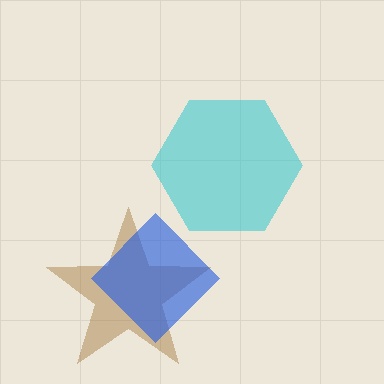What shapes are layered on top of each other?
The layered shapes are: a brown star, a blue diamond, a cyan hexagon.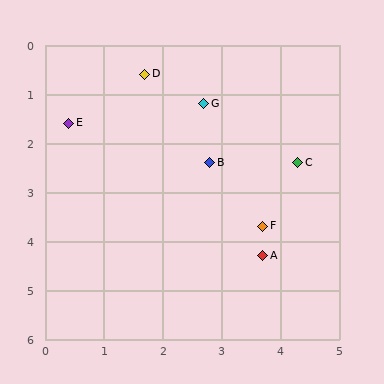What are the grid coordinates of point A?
Point A is at approximately (3.7, 4.3).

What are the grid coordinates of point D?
Point D is at approximately (1.7, 0.6).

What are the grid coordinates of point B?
Point B is at approximately (2.8, 2.4).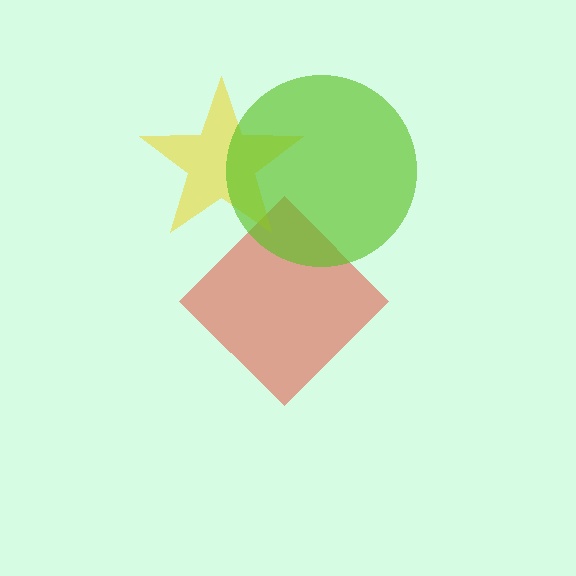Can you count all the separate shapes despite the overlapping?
Yes, there are 3 separate shapes.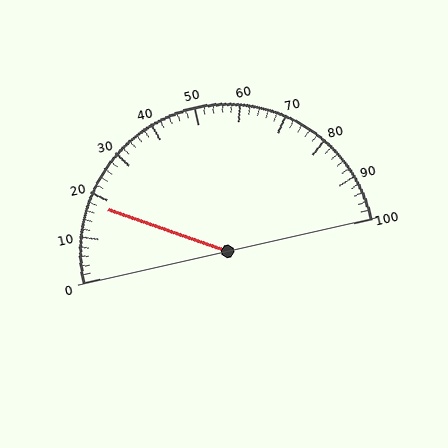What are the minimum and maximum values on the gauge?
The gauge ranges from 0 to 100.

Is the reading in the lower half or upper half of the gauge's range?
The reading is in the lower half of the range (0 to 100).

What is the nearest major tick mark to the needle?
The nearest major tick mark is 20.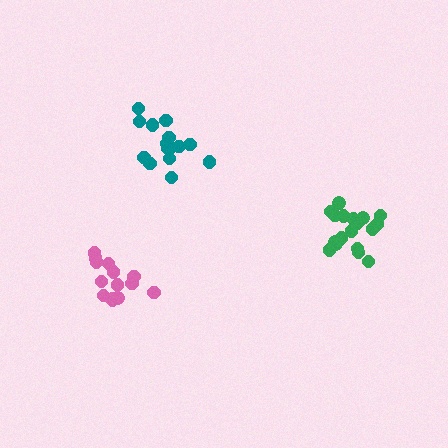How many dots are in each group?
Group 1: 15 dots, Group 2: 14 dots, Group 3: 18 dots (47 total).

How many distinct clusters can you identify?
There are 3 distinct clusters.